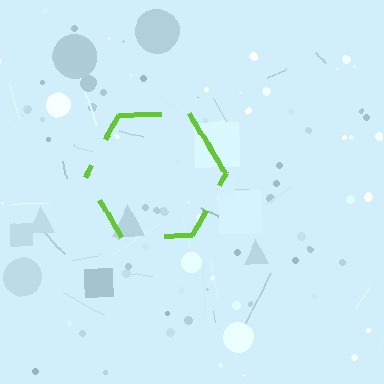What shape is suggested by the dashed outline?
The dashed outline suggests a hexagon.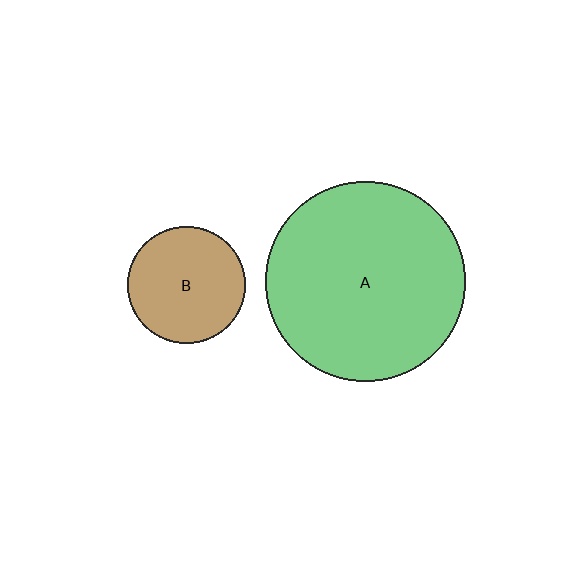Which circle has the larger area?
Circle A (green).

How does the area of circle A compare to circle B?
Approximately 2.9 times.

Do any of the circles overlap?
No, none of the circles overlap.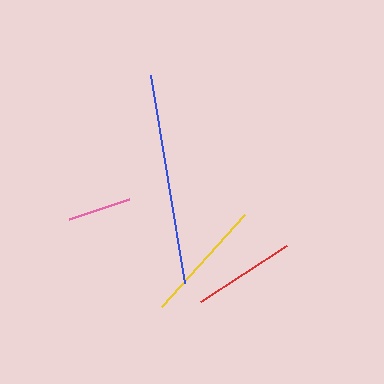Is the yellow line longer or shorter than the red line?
The yellow line is longer than the red line.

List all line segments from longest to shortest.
From longest to shortest: blue, yellow, red, pink.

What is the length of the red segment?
The red segment is approximately 103 pixels long.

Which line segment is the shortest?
The pink line is the shortest at approximately 63 pixels.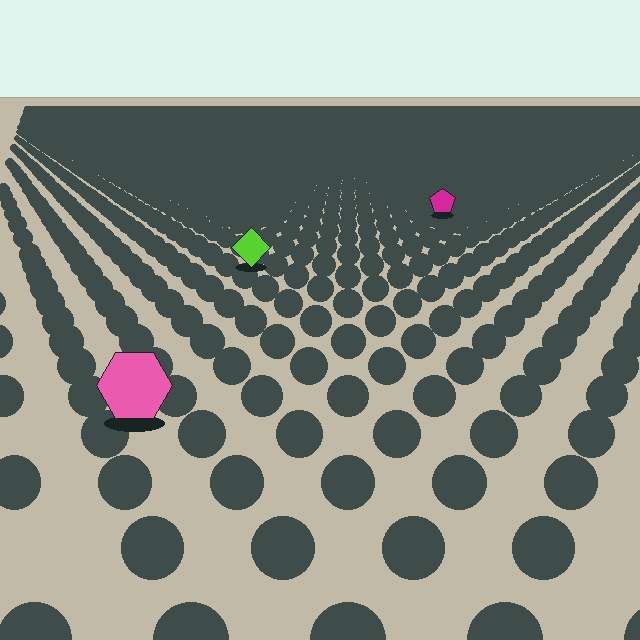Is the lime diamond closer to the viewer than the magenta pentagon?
Yes. The lime diamond is closer — you can tell from the texture gradient: the ground texture is coarser near it.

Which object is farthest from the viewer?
The magenta pentagon is farthest from the viewer. It appears smaller and the ground texture around it is denser.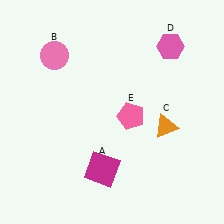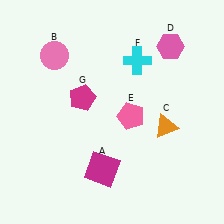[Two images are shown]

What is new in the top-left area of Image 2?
A magenta pentagon (G) was added in the top-left area of Image 2.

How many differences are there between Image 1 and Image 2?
There are 2 differences between the two images.